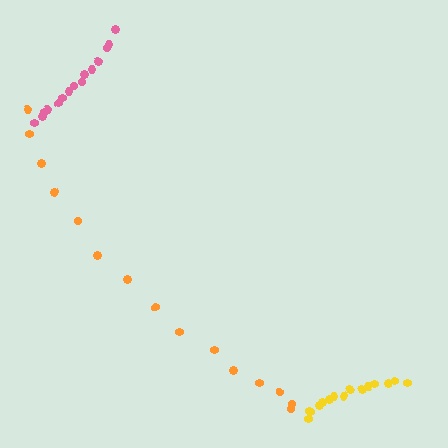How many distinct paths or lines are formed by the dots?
There are 3 distinct paths.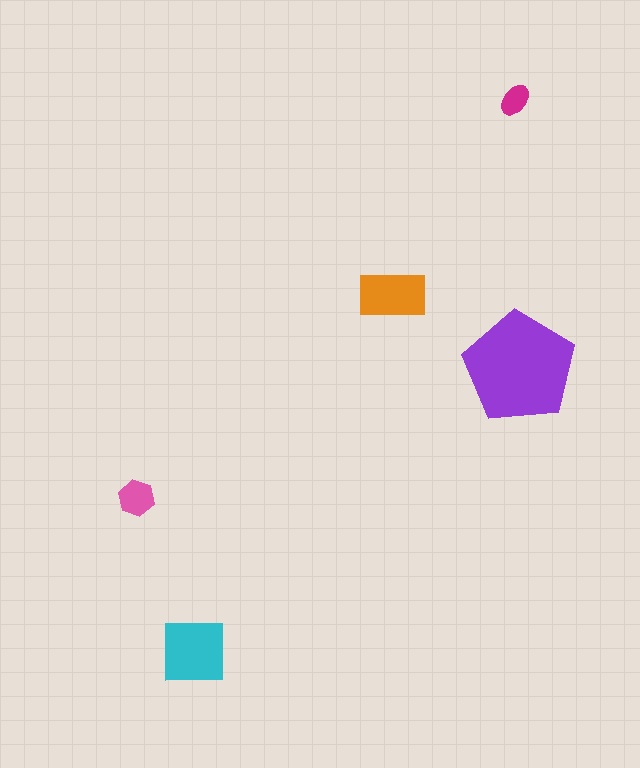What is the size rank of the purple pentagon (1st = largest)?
1st.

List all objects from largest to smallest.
The purple pentagon, the cyan square, the orange rectangle, the pink hexagon, the magenta ellipse.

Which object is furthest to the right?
The purple pentagon is rightmost.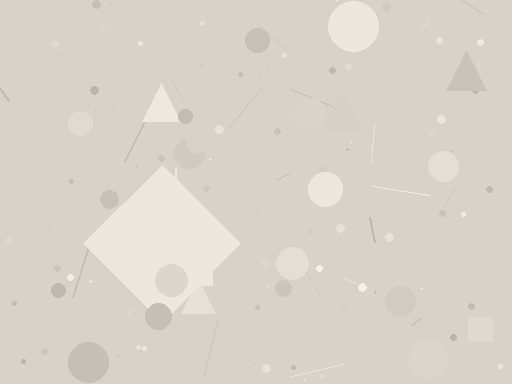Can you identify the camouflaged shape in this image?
The camouflaged shape is a diamond.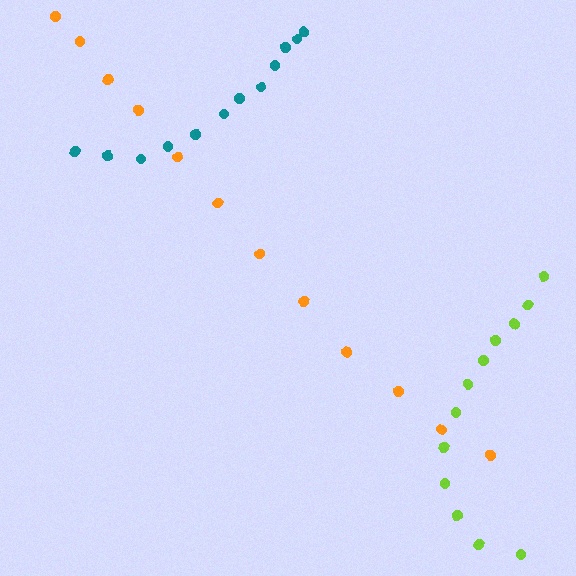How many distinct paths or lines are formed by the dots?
There are 3 distinct paths.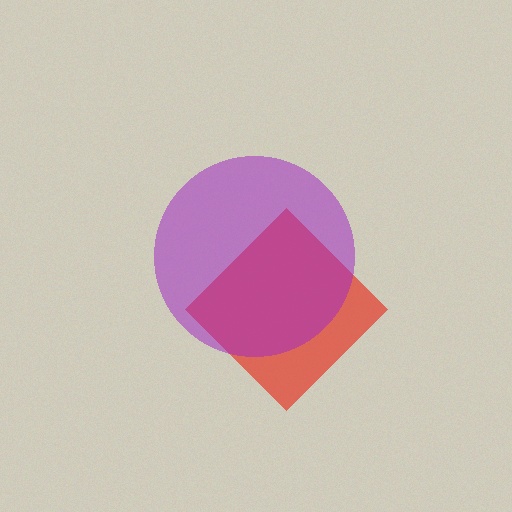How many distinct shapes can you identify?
There are 2 distinct shapes: a red diamond, a purple circle.